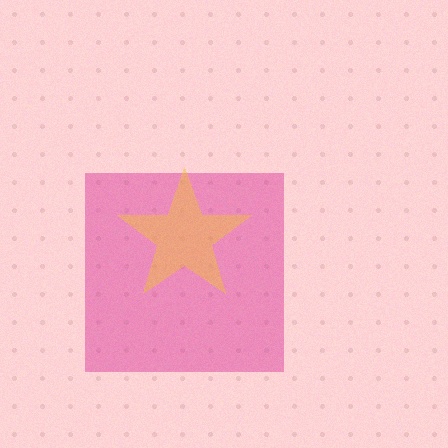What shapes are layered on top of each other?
The layered shapes are: a magenta square, a yellow star.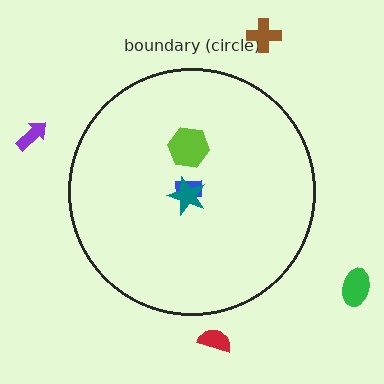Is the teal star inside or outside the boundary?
Inside.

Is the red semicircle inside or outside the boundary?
Outside.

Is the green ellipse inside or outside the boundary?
Outside.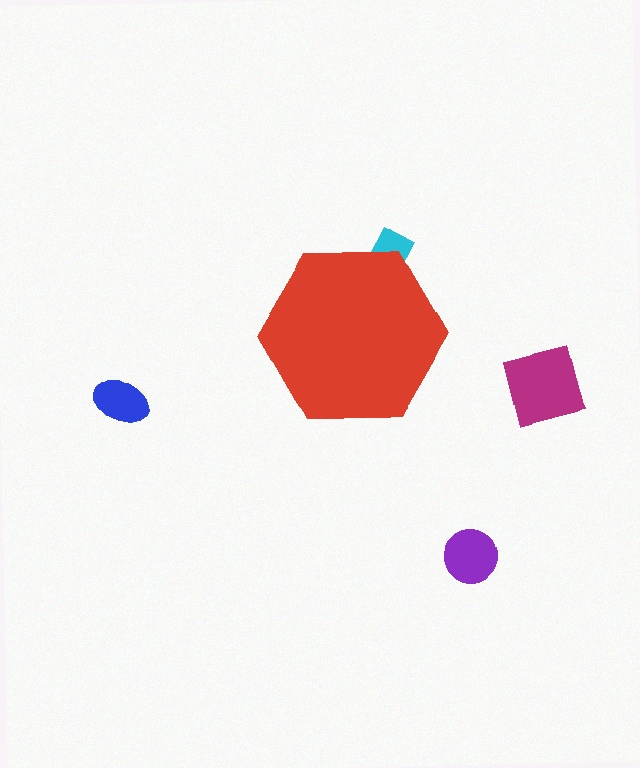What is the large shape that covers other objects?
A red hexagon.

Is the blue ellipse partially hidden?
No, the blue ellipse is fully visible.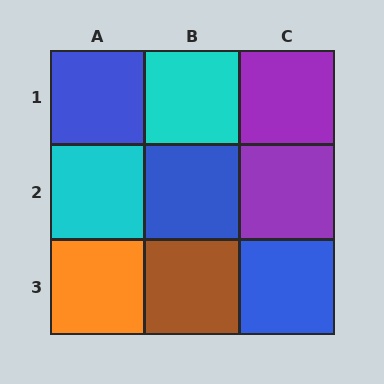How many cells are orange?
1 cell is orange.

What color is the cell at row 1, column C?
Purple.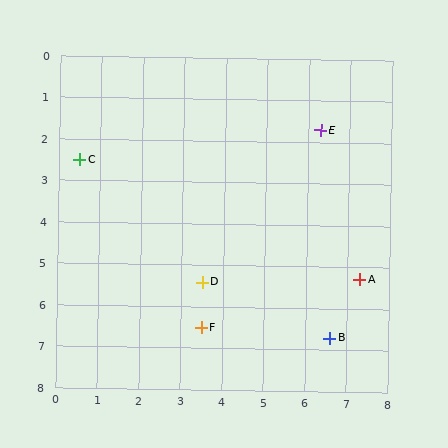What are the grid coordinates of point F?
Point F is at approximately (3.5, 6.5).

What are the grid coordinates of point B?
Point B is at approximately (6.6, 6.7).